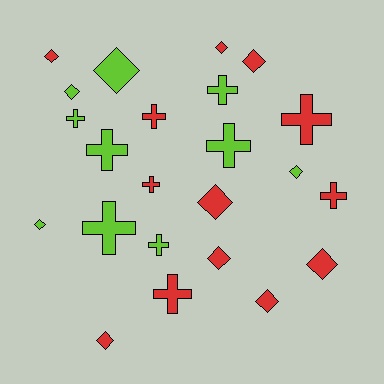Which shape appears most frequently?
Diamond, with 12 objects.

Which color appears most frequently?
Red, with 13 objects.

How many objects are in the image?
There are 23 objects.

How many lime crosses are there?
There are 6 lime crosses.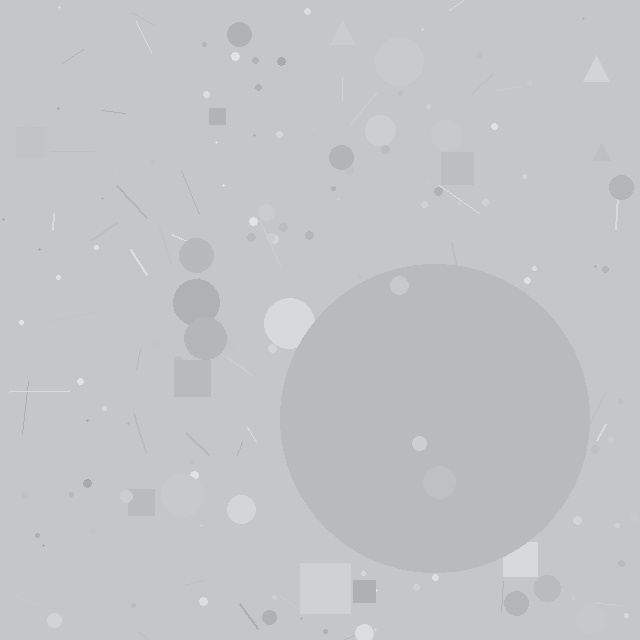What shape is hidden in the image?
A circle is hidden in the image.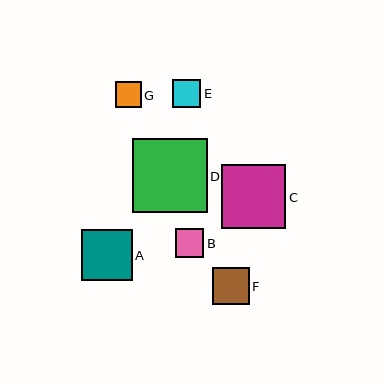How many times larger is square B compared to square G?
Square B is approximately 1.1 times the size of square G.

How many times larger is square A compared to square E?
Square A is approximately 1.8 times the size of square E.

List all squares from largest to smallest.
From largest to smallest: D, C, A, F, B, E, G.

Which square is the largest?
Square D is the largest with a size of approximately 75 pixels.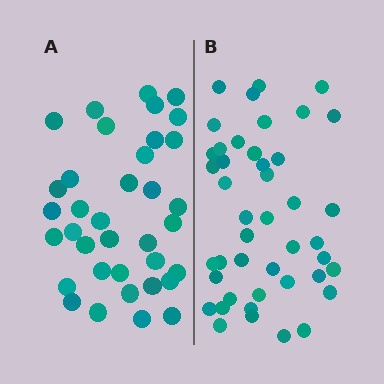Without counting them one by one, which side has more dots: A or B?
Region B (the right region) has more dots.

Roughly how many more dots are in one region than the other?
Region B has roughly 8 or so more dots than region A.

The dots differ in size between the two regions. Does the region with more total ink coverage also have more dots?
No. Region A has more total ink coverage because its dots are larger, but region B actually contains more individual dots. Total area can be misleading — the number of items is what matters here.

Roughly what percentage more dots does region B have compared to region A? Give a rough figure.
About 20% more.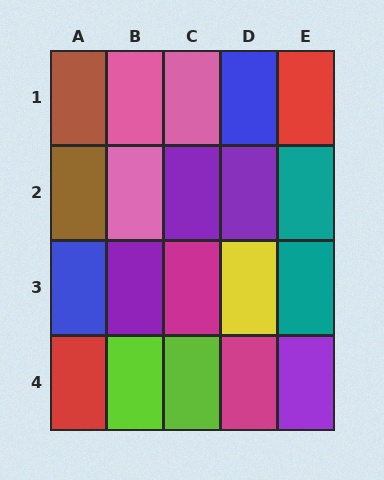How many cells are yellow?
1 cell is yellow.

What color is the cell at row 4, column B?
Lime.